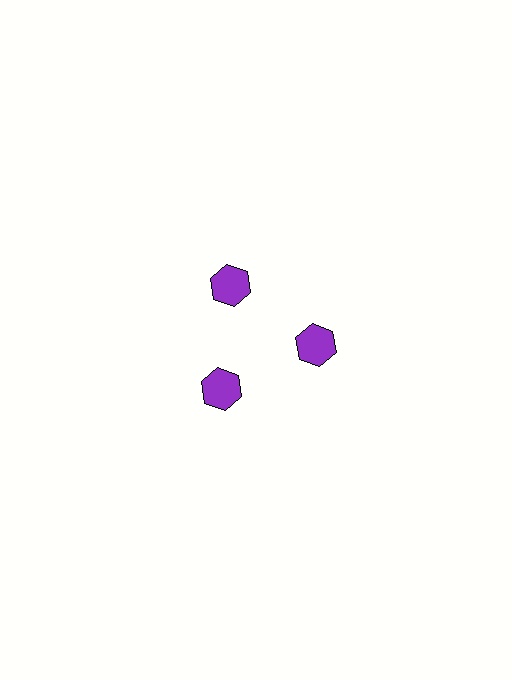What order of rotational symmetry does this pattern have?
This pattern has 3-fold rotational symmetry.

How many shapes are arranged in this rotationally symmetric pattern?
There are 3 shapes, arranged in 3 groups of 1.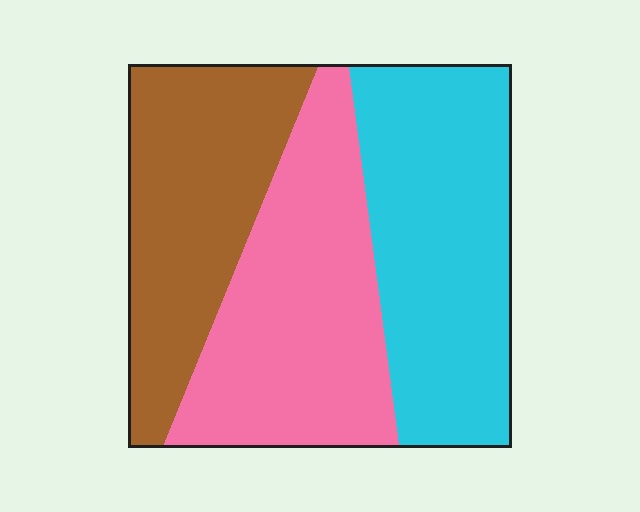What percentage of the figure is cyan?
Cyan covers around 35% of the figure.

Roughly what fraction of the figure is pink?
Pink covers about 35% of the figure.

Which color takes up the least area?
Brown, at roughly 30%.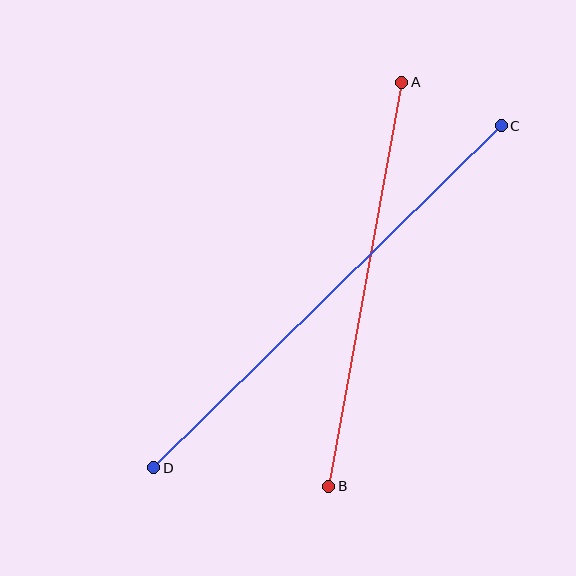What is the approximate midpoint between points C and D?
The midpoint is at approximately (327, 297) pixels.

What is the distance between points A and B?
The distance is approximately 411 pixels.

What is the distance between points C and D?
The distance is approximately 488 pixels.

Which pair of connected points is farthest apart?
Points C and D are farthest apart.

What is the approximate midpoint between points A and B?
The midpoint is at approximately (365, 284) pixels.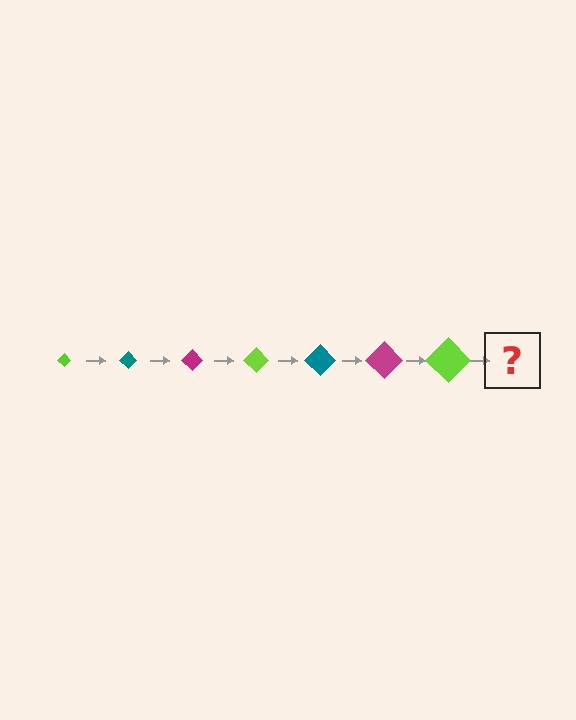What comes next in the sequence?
The next element should be a teal diamond, larger than the previous one.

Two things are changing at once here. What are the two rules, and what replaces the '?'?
The two rules are that the diamond grows larger each step and the color cycles through lime, teal, and magenta. The '?' should be a teal diamond, larger than the previous one.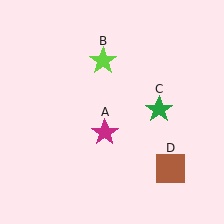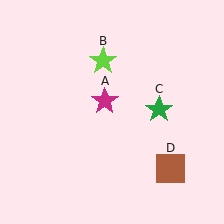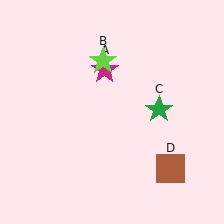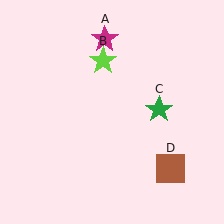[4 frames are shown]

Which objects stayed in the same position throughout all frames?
Lime star (object B) and green star (object C) and brown square (object D) remained stationary.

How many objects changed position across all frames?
1 object changed position: magenta star (object A).